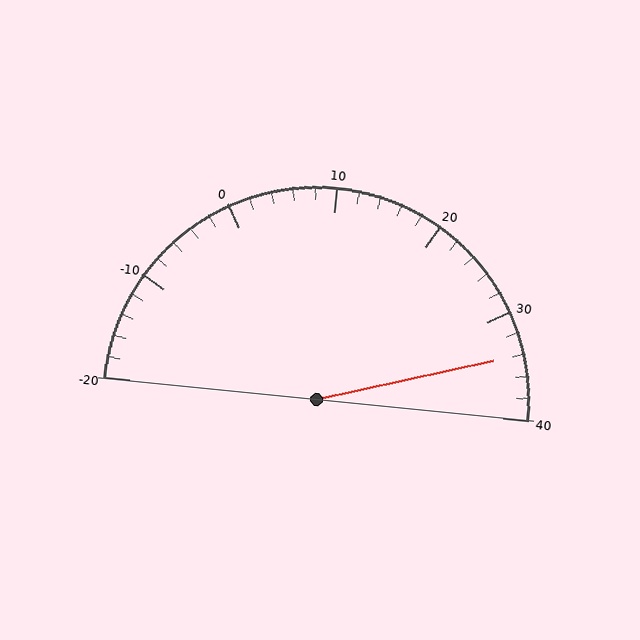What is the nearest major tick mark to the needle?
The nearest major tick mark is 30.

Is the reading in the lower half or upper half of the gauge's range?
The reading is in the upper half of the range (-20 to 40).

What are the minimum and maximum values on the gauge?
The gauge ranges from -20 to 40.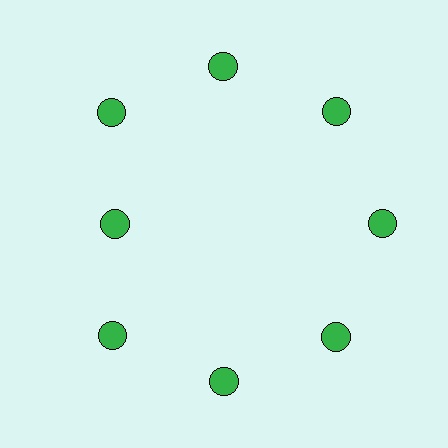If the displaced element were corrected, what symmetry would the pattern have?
It would have 8-fold rotational symmetry — the pattern would map onto itself every 45 degrees.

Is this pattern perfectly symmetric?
No. The 8 green circles are arranged in a ring, but one element near the 9 o'clock position is pulled inward toward the center, breaking the 8-fold rotational symmetry.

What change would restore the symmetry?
The symmetry would be restored by moving it outward, back onto the ring so that all 8 circles sit at equal angles and equal distance from the center.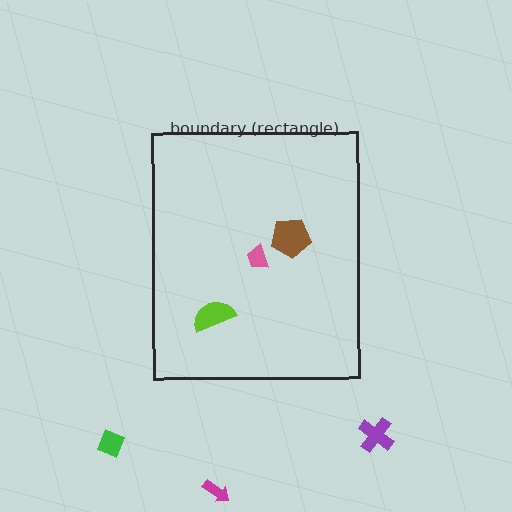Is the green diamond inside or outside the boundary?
Outside.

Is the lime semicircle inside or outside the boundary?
Inside.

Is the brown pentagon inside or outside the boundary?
Inside.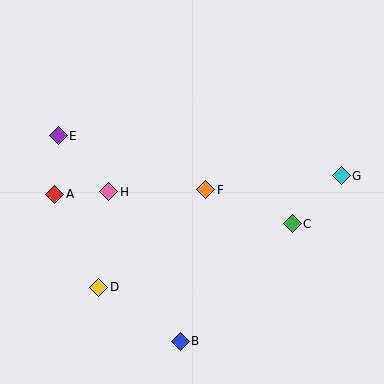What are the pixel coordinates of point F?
Point F is at (206, 190).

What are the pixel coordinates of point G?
Point G is at (341, 176).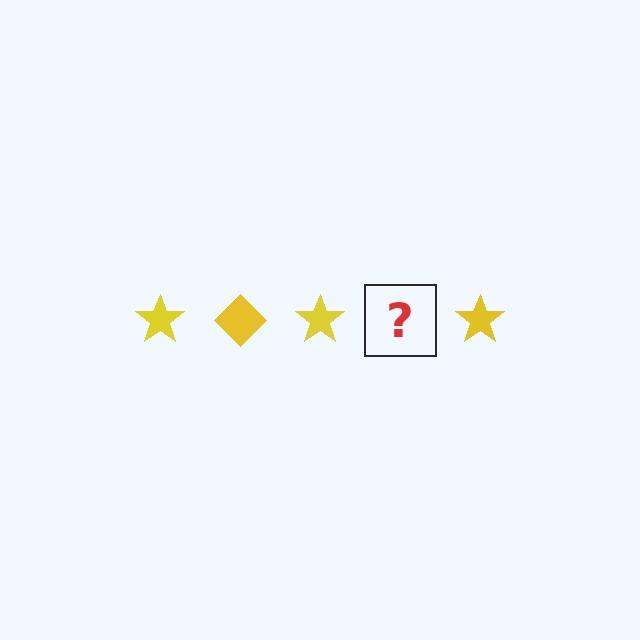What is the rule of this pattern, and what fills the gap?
The rule is that the pattern cycles through star, diamond shapes in yellow. The gap should be filled with a yellow diamond.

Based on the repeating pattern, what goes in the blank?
The blank should be a yellow diamond.